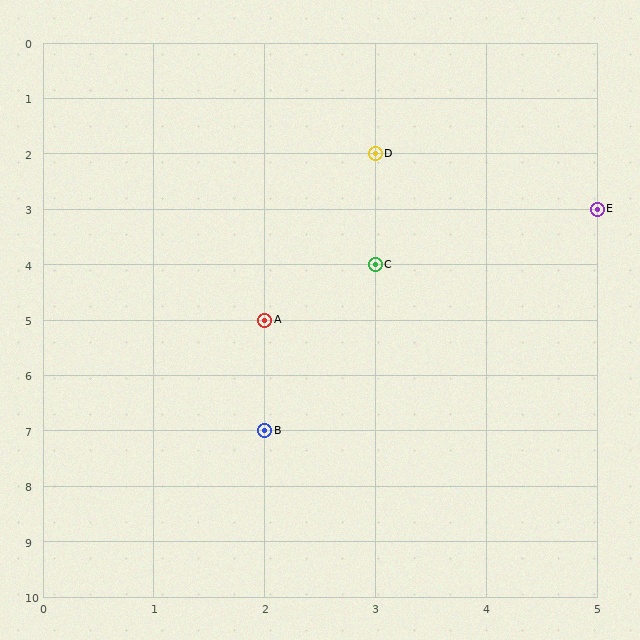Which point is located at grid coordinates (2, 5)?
Point A is at (2, 5).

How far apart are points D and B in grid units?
Points D and B are 1 column and 5 rows apart (about 5.1 grid units diagonally).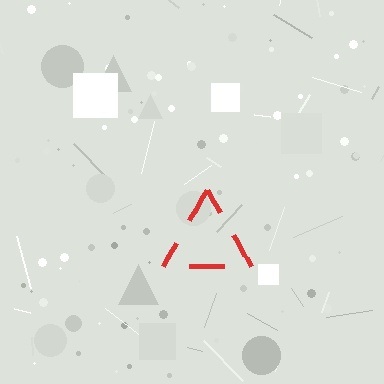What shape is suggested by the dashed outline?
The dashed outline suggests a triangle.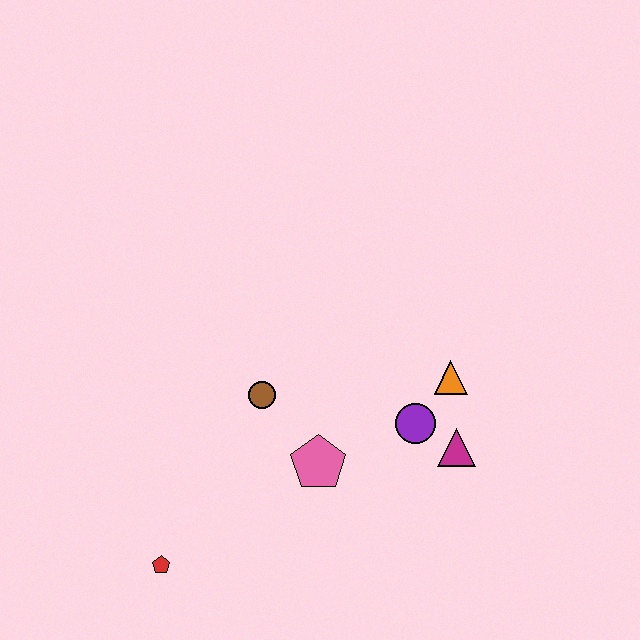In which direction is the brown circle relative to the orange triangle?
The brown circle is to the left of the orange triangle.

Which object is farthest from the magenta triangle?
The red pentagon is farthest from the magenta triangle.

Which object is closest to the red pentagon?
The pink pentagon is closest to the red pentagon.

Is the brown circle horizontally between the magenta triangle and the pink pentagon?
No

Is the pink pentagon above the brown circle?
No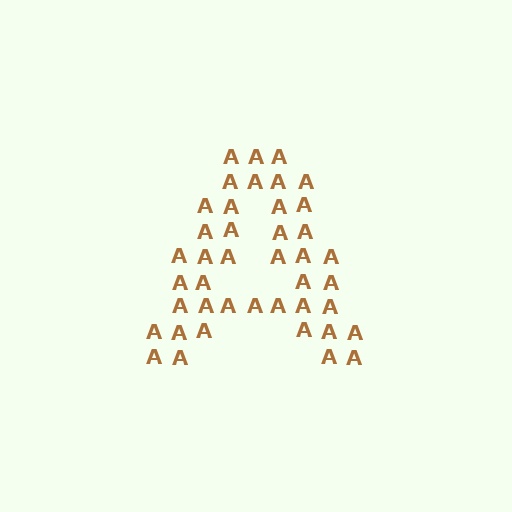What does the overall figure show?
The overall figure shows the letter A.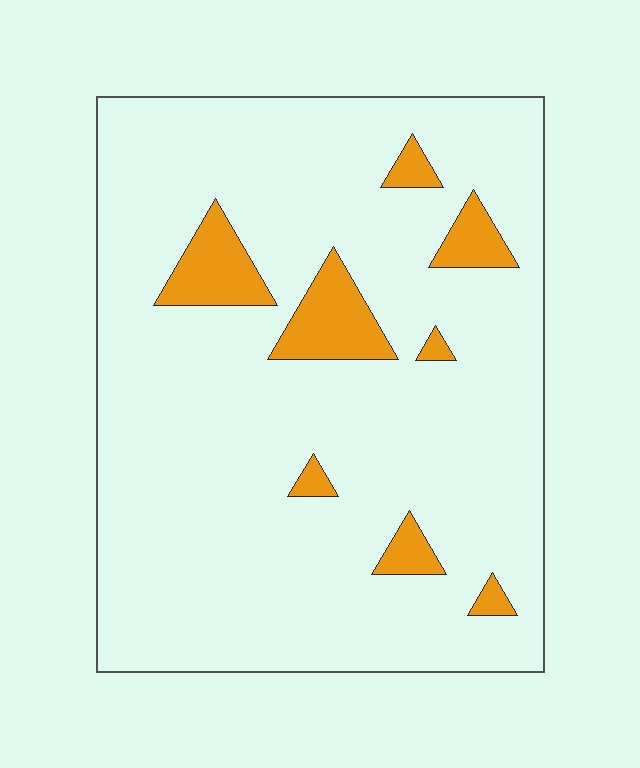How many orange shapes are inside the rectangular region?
8.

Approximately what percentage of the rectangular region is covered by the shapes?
Approximately 10%.